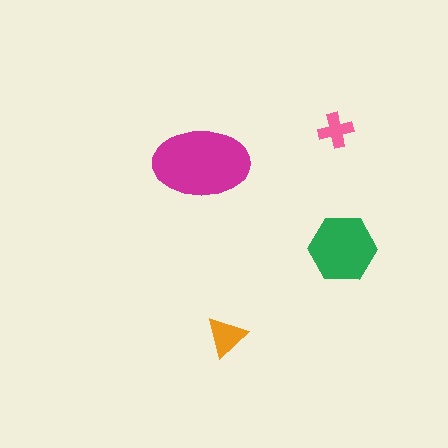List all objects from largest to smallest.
The magenta ellipse, the green hexagon, the orange triangle, the pink cross.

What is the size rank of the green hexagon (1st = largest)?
2nd.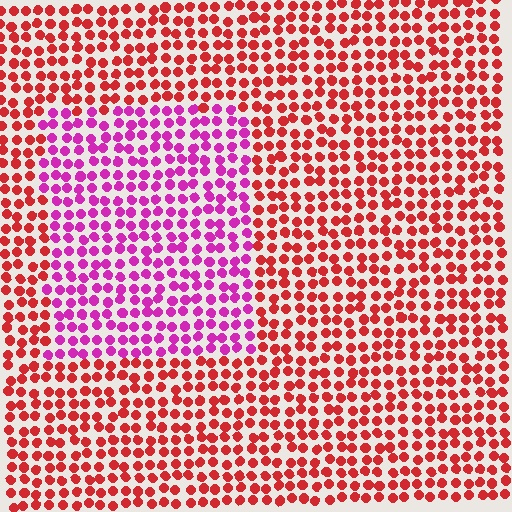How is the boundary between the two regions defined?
The boundary is defined purely by a slight shift in hue (about 48 degrees). Spacing, size, and orientation are identical on both sides.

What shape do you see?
I see a rectangle.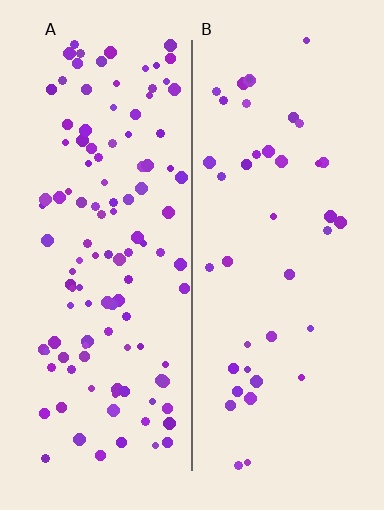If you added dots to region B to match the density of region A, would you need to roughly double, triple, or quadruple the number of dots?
Approximately triple.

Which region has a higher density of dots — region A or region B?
A (the left).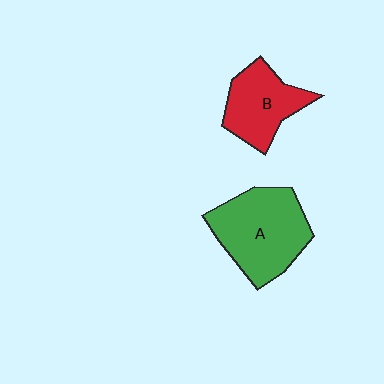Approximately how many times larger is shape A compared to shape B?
Approximately 1.4 times.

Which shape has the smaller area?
Shape B (red).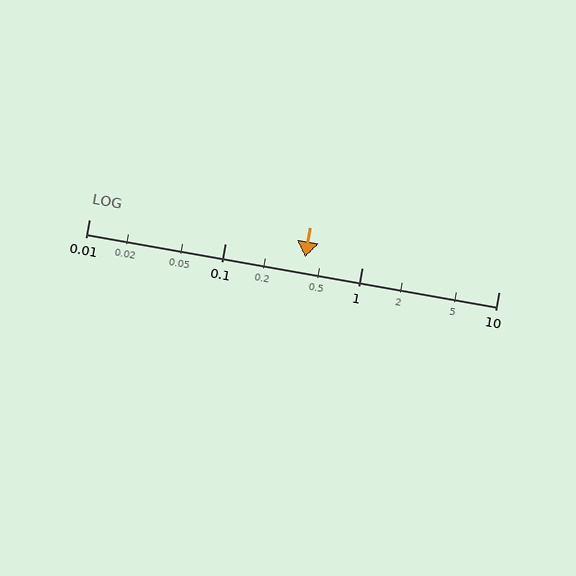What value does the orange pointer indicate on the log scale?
The pointer indicates approximately 0.38.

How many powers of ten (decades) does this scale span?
The scale spans 3 decades, from 0.01 to 10.